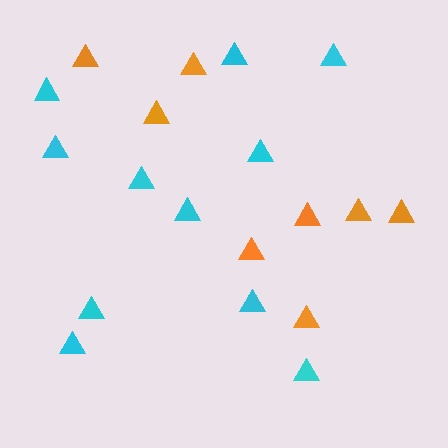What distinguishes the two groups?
There are 2 groups: one group of cyan triangles (11) and one group of orange triangles (8).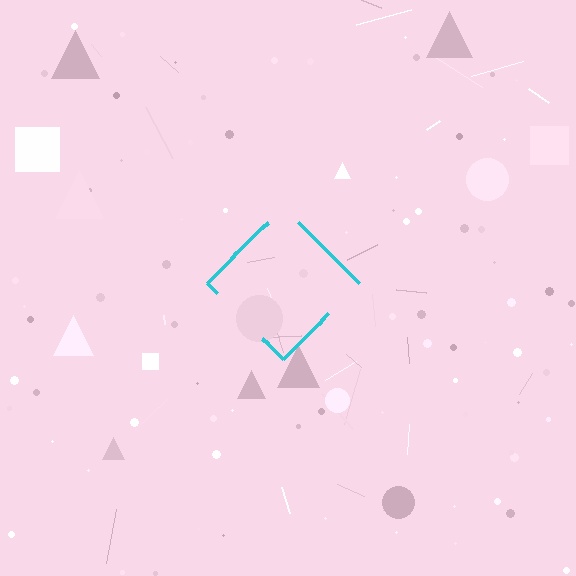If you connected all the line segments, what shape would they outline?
They would outline a diamond.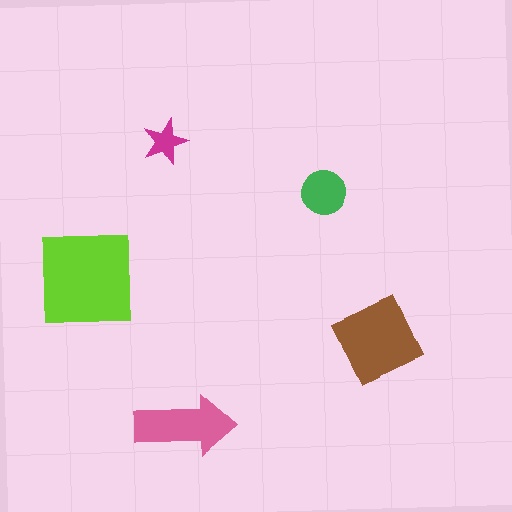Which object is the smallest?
The magenta star.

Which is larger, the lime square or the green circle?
The lime square.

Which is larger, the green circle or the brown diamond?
The brown diamond.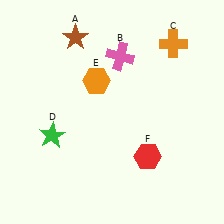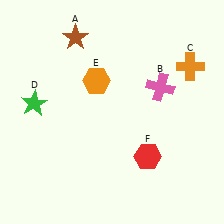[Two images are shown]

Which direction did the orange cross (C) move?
The orange cross (C) moved down.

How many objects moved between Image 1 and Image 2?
3 objects moved between the two images.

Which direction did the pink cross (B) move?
The pink cross (B) moved right.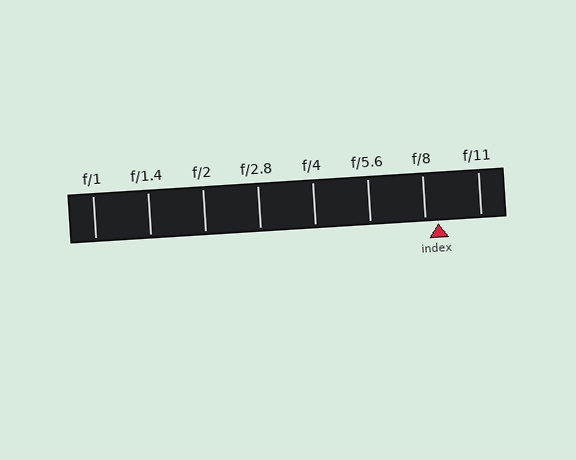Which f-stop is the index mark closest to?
The index mark is closest to f/8.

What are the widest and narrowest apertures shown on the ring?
The widest aperture shown is f/1 and the narrowest is f/11.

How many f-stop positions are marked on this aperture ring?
There are 8 f-stop positions marked.